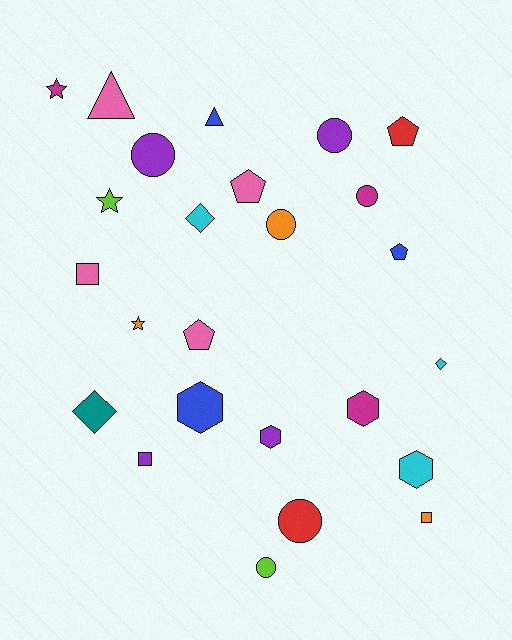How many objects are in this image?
There are 25 objects.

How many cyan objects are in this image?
There are 3 cyan objects.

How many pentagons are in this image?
There are 4 pentagons.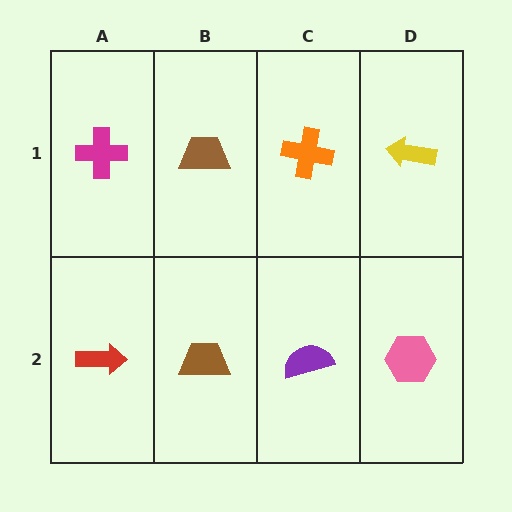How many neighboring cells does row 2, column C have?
3.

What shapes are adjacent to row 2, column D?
A yellow arrow (row 1, column D), a purple semicircle (row 2, column C).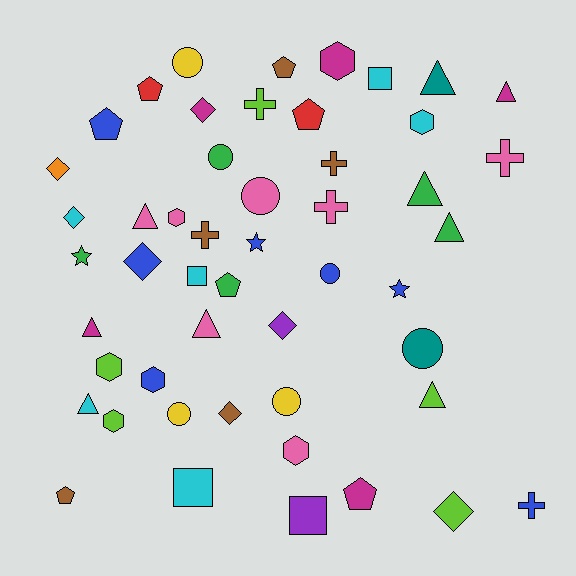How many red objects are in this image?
There are 2 red objects.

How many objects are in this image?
There are 50 objects.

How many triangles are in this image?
There are 9 triangles.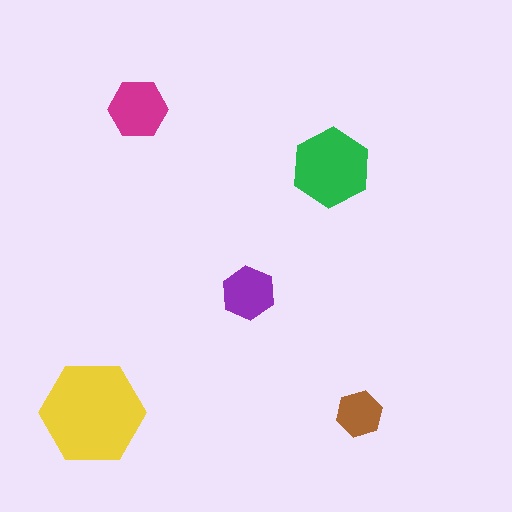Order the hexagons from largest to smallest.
the yellow one, the green one, the magenta one, the purple one, the brown one.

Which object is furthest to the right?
The brown hexagon is rightmost.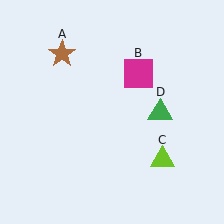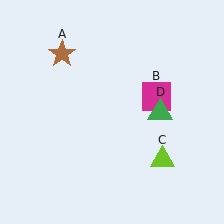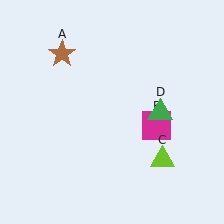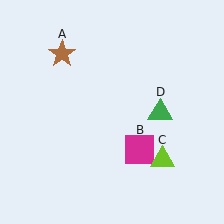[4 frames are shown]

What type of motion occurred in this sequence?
The magenta square (object B) rotated clockwise around the center of the scene.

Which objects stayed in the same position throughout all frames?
Brown star (object A) and lime triangle (object C) and green triangle (object D) remained stationary.